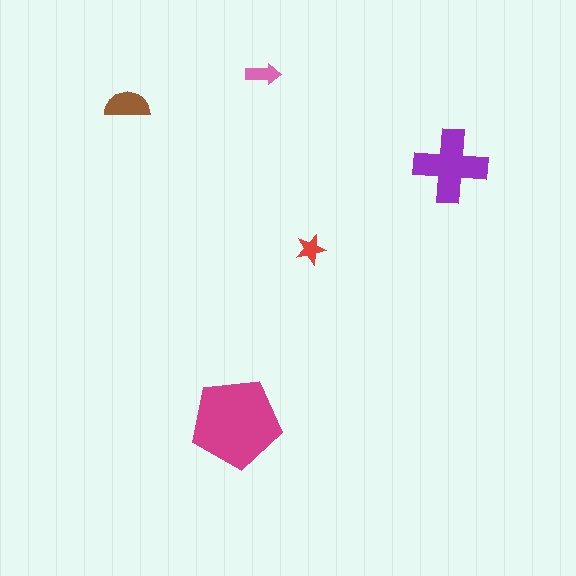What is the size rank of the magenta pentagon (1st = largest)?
1st.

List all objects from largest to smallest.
The magenta pentagon, the purple cross, the brown semicircle, the pink arrow, the red star.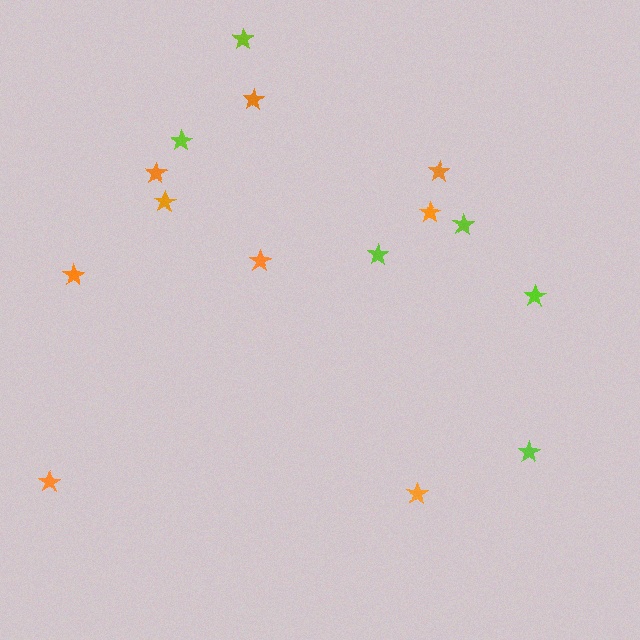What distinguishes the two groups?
There are 2 groups: one group of orange stars (9) and one group of lime stars (6).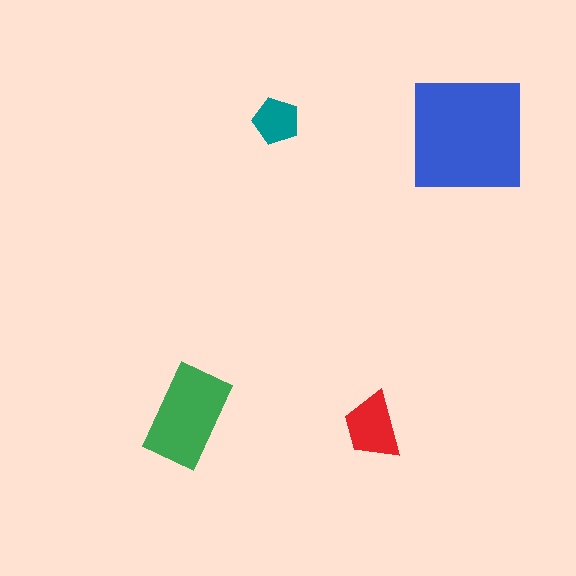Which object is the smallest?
The teal pentagon.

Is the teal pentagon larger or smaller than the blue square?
Smaller.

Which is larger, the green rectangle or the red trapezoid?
The green rectangle.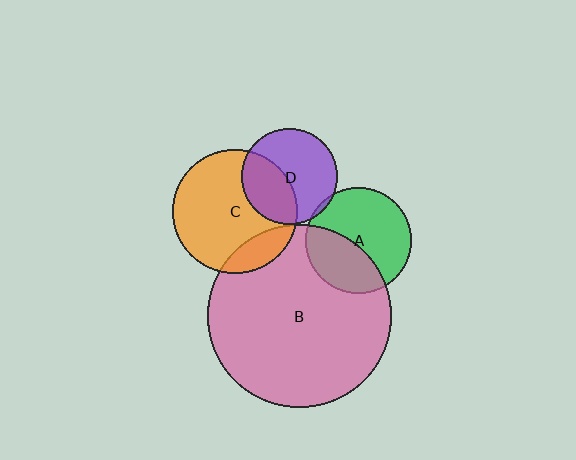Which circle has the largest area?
Circle B (pink).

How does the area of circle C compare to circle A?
Approximately 1.4 times.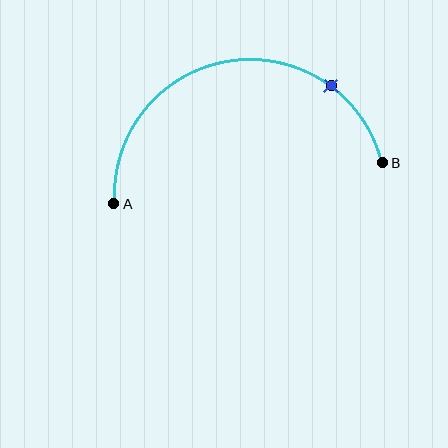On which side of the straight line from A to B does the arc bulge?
The arc bulges above the straight line connecting A and B.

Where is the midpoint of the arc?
The arc midpoint is the point on the curve farthest from the straight line joining A and B. It sits above that line.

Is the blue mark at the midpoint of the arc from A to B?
No. The blue mark lies on the arc but is closer to endpoint B. The arc midpoint would be at the point on the curve equidistant along the arc from both A and B.